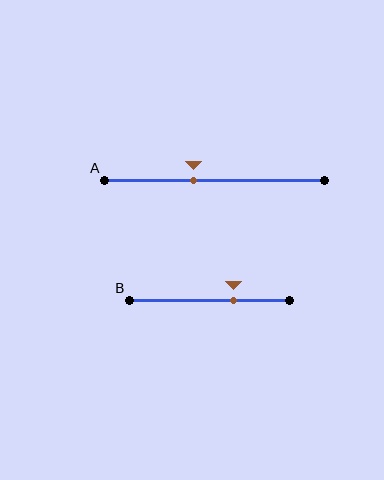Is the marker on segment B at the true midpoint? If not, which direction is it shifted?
No, the marker on segment B is shifted to the right by about 15% of the segment length.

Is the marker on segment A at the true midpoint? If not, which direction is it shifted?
No, the marker on segment A is shifted to the left by about 10% of the segment length.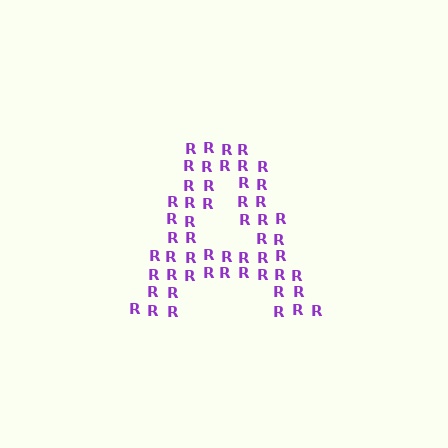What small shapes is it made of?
It is made of small letter R's.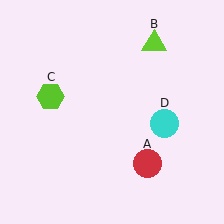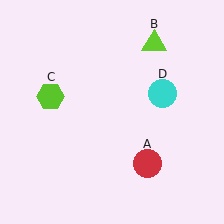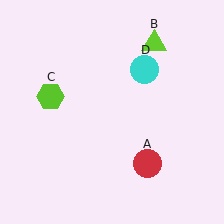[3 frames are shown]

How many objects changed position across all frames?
1 object changed position: cyan circle (object D).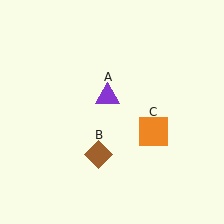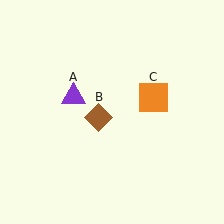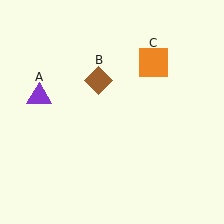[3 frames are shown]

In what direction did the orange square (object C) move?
The orange square (object C) moved up.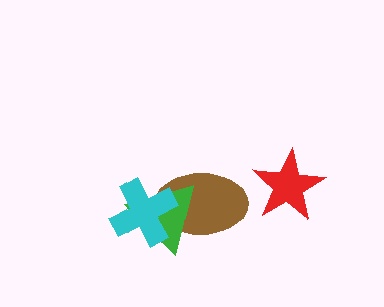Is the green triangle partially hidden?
Yes, it is partially covered by another shape.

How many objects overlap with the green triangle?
2 objects overlap with the green triangle.